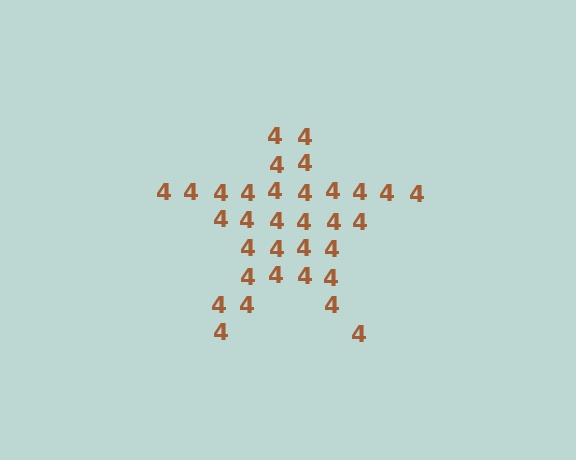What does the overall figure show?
The overall figure shows a star.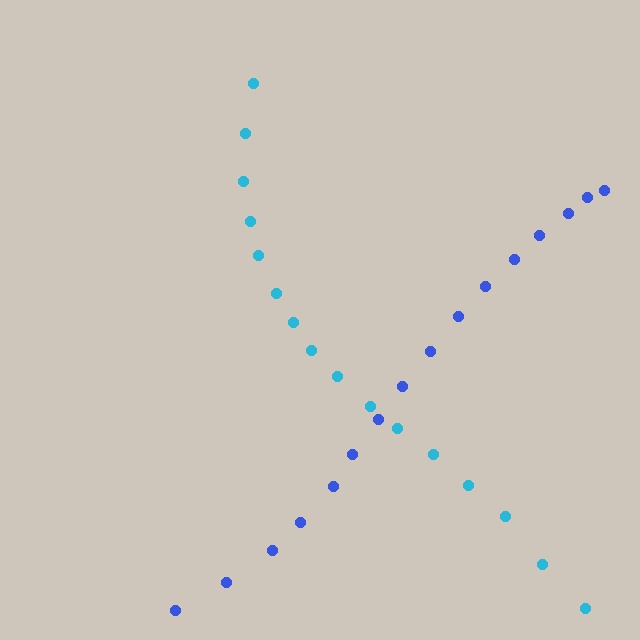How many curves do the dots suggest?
There are 2 distinct paths.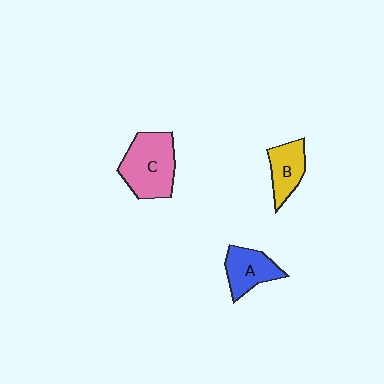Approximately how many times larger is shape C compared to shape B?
Approximately 1.7 times.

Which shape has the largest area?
Shape C (pink).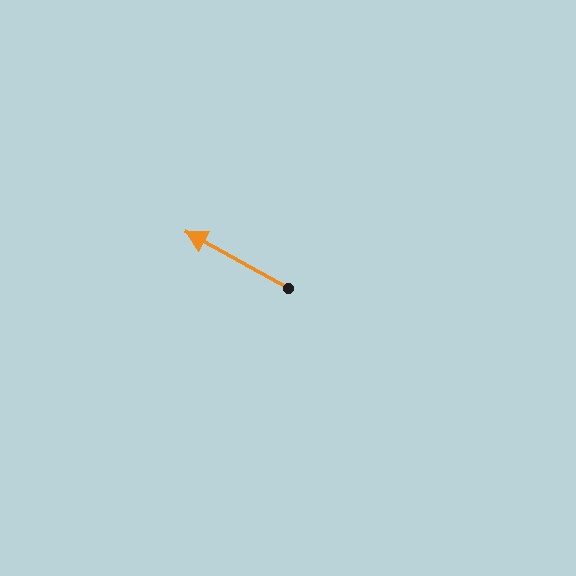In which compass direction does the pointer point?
Northwest.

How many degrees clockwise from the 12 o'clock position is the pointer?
Approximately 299 degrees.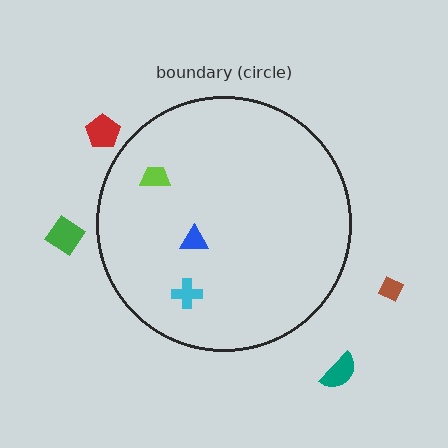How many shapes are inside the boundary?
3 inside, 4 outside.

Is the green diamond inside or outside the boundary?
Outside.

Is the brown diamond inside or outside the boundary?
Outside.